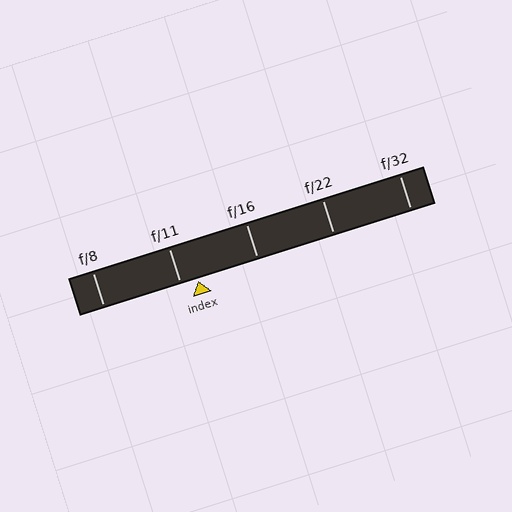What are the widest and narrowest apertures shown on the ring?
The widest aperture shown is f/8 and the narrowest is f/32.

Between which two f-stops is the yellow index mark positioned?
The index mark is between f/11 and f/16.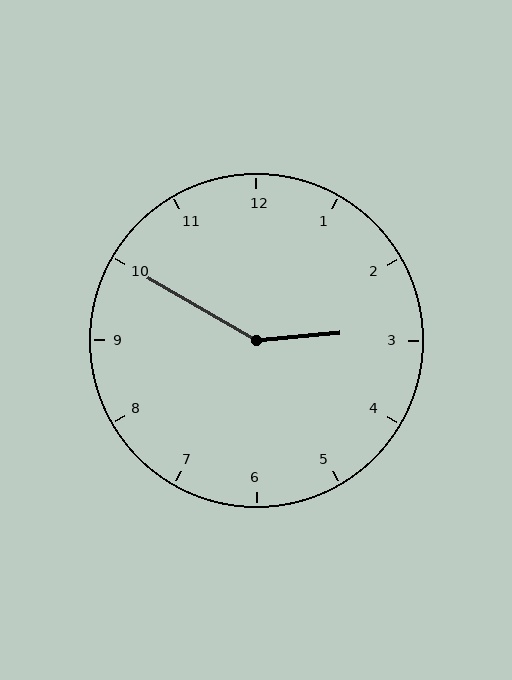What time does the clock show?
2:50.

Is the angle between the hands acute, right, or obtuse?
It is obtuse.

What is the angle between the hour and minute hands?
Approximately 145 degrees.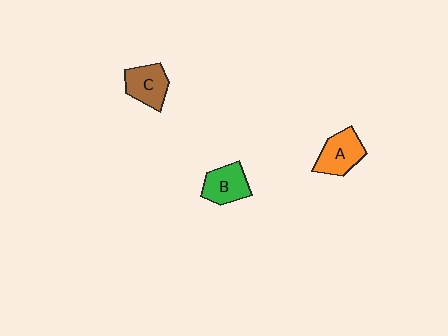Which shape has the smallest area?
Shape B (green).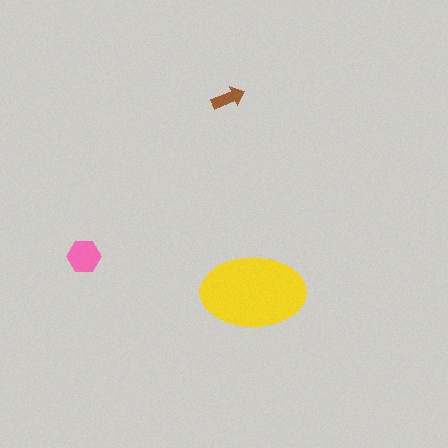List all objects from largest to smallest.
The yellow ellipse, the pink hexagon, the brown arrow.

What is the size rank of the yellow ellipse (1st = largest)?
1st.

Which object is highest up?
The brown arrow is topmost.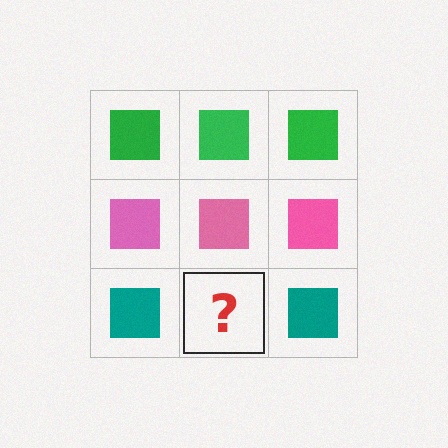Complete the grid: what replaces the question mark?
The question mark should be replaced with a teal square.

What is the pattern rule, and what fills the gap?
The rule is that each row has a consistent color. The gap should be filled with a teal square.